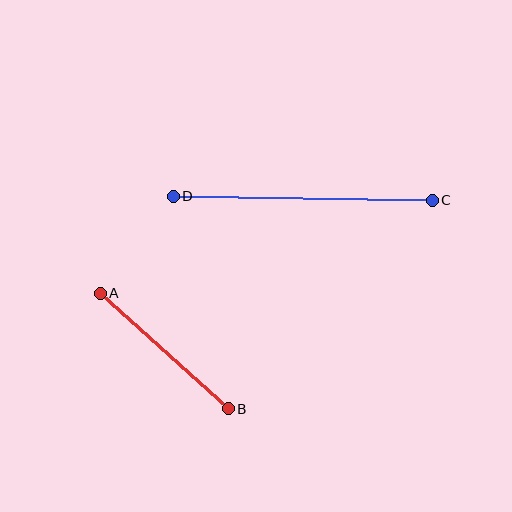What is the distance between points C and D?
The distance is approximately 259 pixels.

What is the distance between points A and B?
The distance is approximately 172 pixels.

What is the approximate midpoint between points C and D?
The midpoint is at approximately (303, 198) pixels.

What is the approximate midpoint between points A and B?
The midpoint is at approximately (164, 351) pixels.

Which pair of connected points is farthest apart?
Points C and D are farthest apart.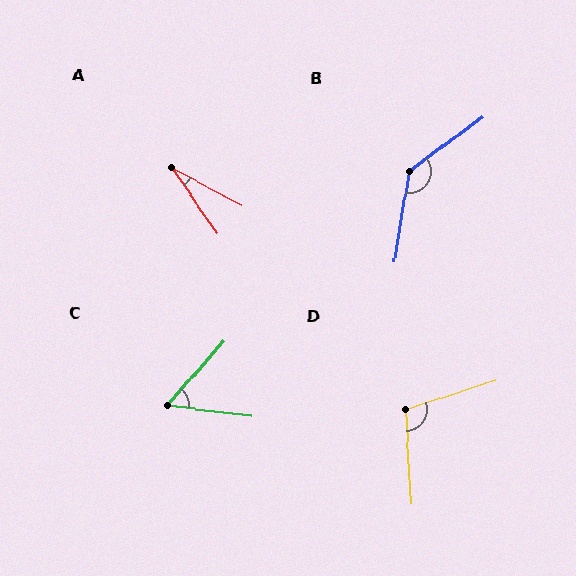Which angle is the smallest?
A, at approximately 27 degrees.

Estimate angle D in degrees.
Approximately 105 degrees.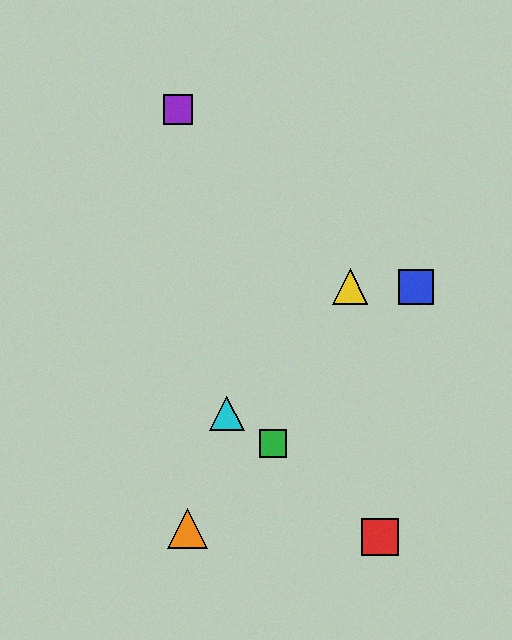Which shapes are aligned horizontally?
The blue square, the yellow triangle are aligned horizontally.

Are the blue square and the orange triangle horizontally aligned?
No, the blue square is at y≈287 and the orange triangle is at y≈529.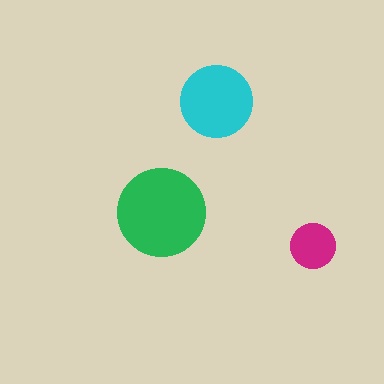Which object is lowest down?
The magenta circle is bottommost.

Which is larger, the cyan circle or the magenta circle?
The cyan one.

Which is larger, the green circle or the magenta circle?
The green one.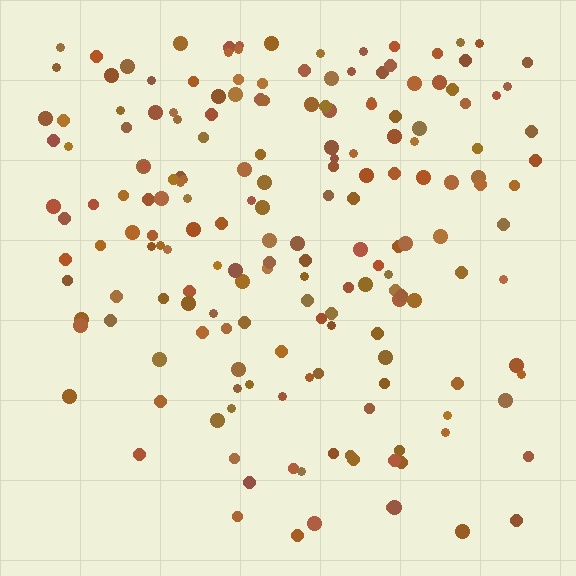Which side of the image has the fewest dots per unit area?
The bottom.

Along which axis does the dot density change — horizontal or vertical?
Vertical.